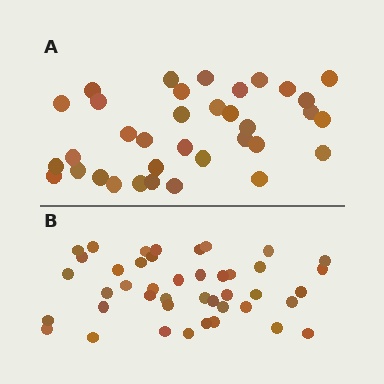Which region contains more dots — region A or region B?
Region B (the bottom region) has more dots.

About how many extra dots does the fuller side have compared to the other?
Region B has roughly 8 or so more dots than region A.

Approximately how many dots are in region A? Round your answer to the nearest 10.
About 40 dots. (The exact count is 35, which rounds to 40.)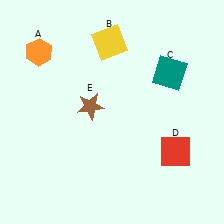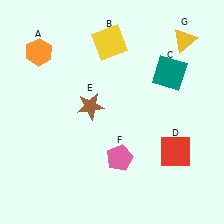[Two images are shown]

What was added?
A pink pentagon (F), a yellow triangle (G) were added in Image 2.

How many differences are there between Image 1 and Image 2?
There are 2 differences between the two images.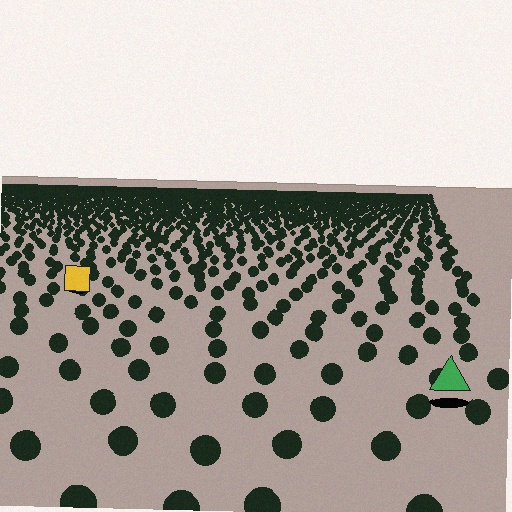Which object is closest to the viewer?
The green triangle is closest. The texture marks near it are larger and more spread out.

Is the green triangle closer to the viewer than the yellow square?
Yes. The green triangle is closer — you can tell from the texture gradient: the ground texture is coarser near it.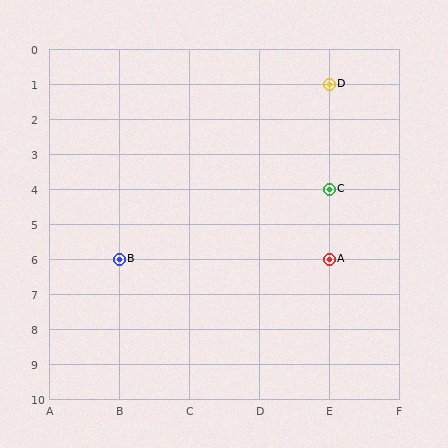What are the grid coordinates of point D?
Point D is at grid coordinates (E, 1).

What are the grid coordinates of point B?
Point B is at grid coordinates (B, 6).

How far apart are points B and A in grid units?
Points B and A are 3 columns apart.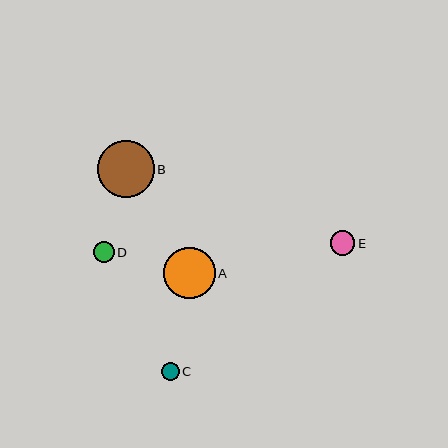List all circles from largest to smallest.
From largest to smallest: B, A, E, D, C.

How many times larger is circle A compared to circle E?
Circle A is approximately 2.1 times the size of circle E.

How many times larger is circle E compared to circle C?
Circle E is approximately 1.4 times the size of circle C.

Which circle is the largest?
Circle B is the largest with a size of approximately 56 pixels.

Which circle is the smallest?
Circle C is the smallest with a size of approximately 18 pixels.